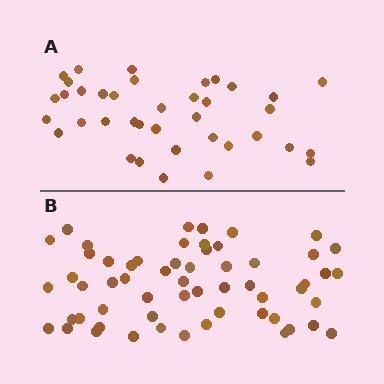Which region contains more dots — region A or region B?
Region B (the bottom region) has more dots.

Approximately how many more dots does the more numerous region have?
Region B has approximately 20 more dots than region A.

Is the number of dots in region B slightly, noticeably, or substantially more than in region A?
Region B has substantially more. The ratio is roughly 1.5 to 1.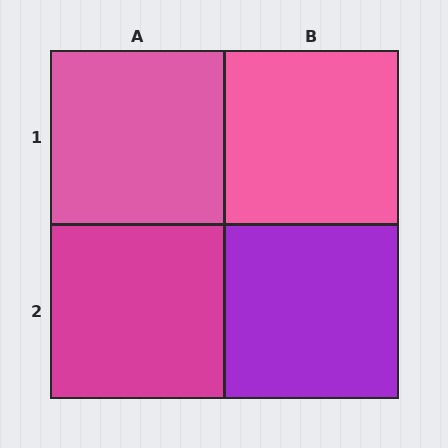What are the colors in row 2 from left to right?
Magenta, purple.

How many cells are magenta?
1 cell is magenta.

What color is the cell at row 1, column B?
Pink.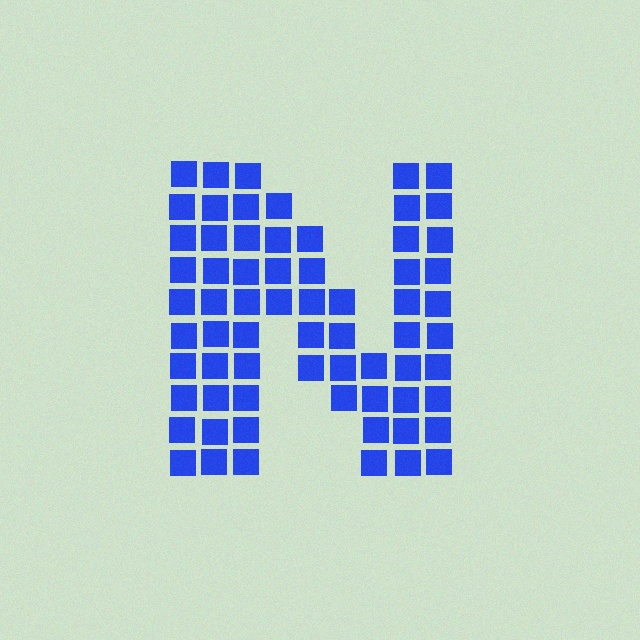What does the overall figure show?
The overall figure shows the letter N.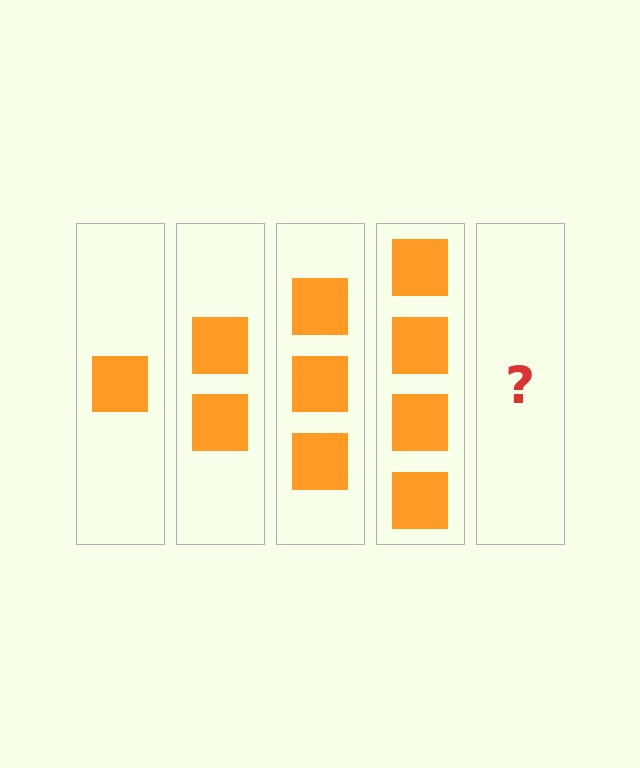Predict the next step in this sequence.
The next step is 5 squares.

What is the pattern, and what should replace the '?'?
The pattern is that each step adds one more square. The '?' should be 5 squares.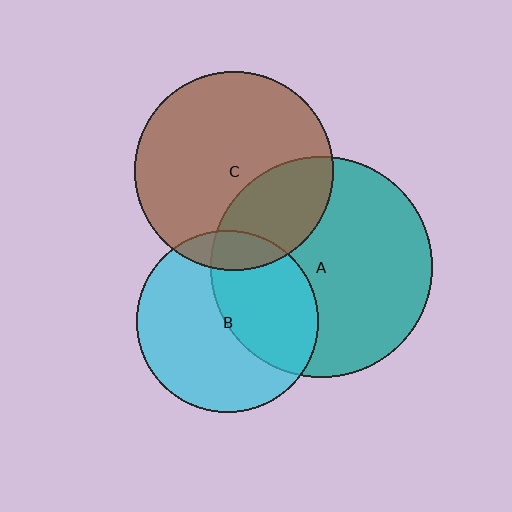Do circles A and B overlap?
Yes.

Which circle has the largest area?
Circle A (teal).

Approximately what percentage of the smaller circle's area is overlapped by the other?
Approximately 45%.